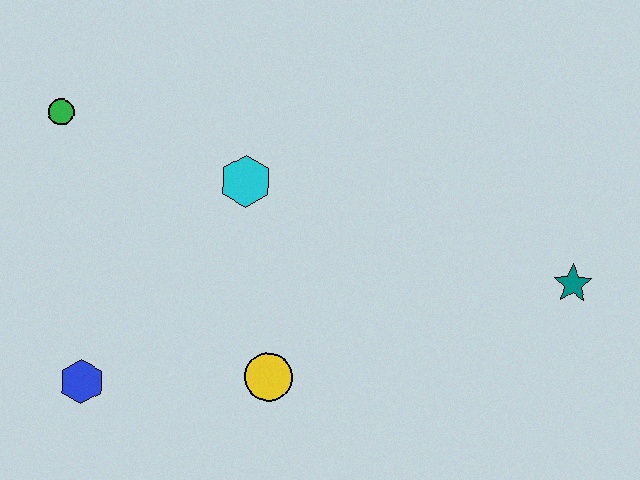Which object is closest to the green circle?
The cyan hexagon is closest to the green circle.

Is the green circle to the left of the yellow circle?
Yes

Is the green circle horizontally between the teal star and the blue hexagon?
No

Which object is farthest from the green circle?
The teal star is farthest from the green circle.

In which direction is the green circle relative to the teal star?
The green circle is to the left of the teal star.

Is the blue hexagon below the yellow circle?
Yes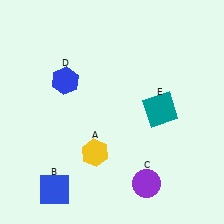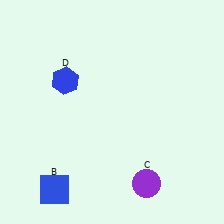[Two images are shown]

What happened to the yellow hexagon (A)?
The yellow hexagon (A) was removed in Image 2. It was in the bottom-left area of Image 1.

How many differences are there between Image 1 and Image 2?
There are 2 differences between the two images.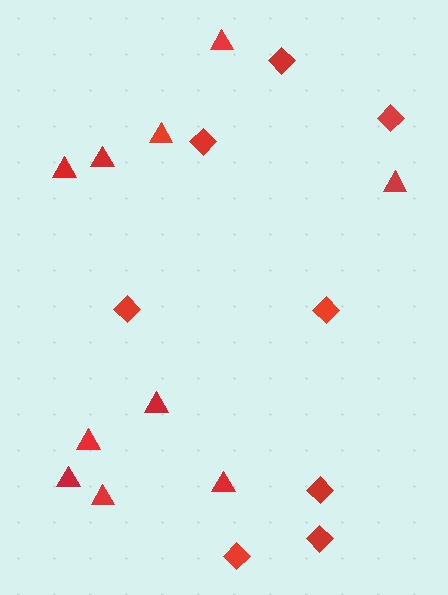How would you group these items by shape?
There are 2 groups: one group of diamonds (8) and one group of triangles (10).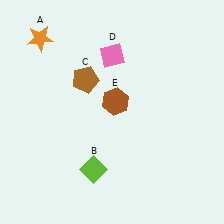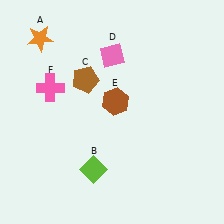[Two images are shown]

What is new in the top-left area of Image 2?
A pink cross (F) was added in the top-left area of Image 2.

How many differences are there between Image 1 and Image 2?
There is 1 difference between the two images.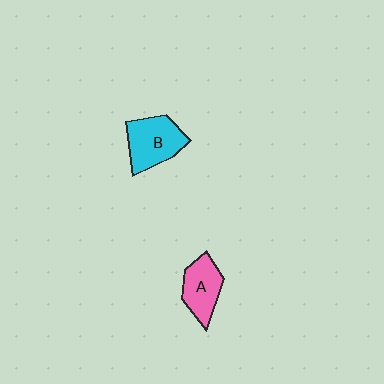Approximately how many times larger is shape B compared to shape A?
Approximately 1.2 times.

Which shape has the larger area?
Shape B (cyan).